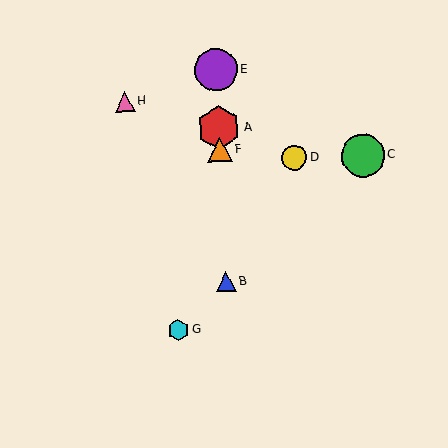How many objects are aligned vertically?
4 objects (A, B, E, F) are aligned vertically.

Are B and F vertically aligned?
Yes, both are at x≈226.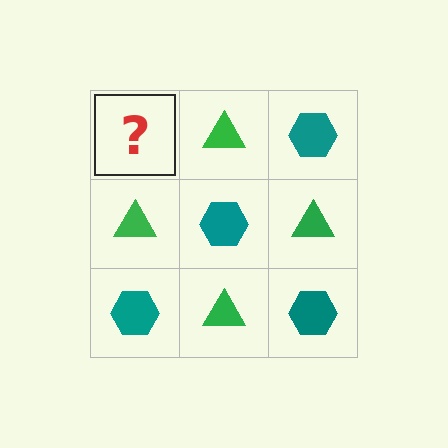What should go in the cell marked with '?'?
The missing cell should contain a teal hexagon.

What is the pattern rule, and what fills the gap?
The rule is that it alternates teal hexagon and green triangle in a checkerboard pattern. The gap should be filled with a teal hexagon.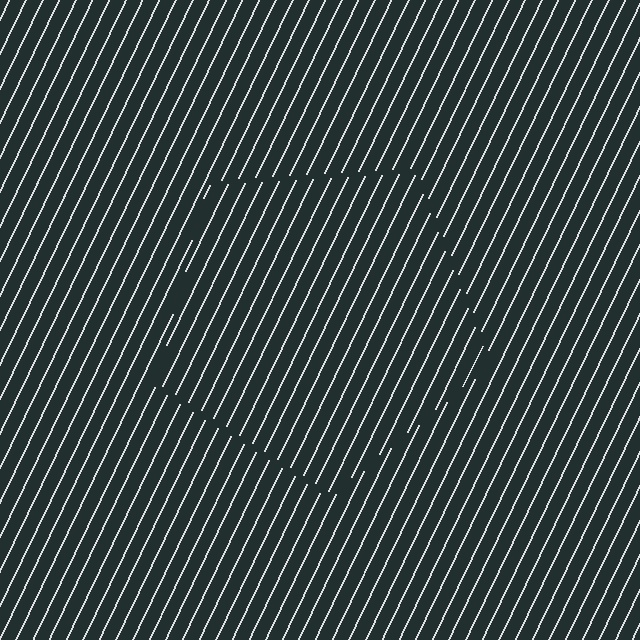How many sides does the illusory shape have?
5 sides — the line-ends trace a pentagon.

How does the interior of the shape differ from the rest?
The interior of the shape contains the same grating, shifted by half a period — the contour is defined by the phase discontinuity where line-ends from the inner and outer gratings abut.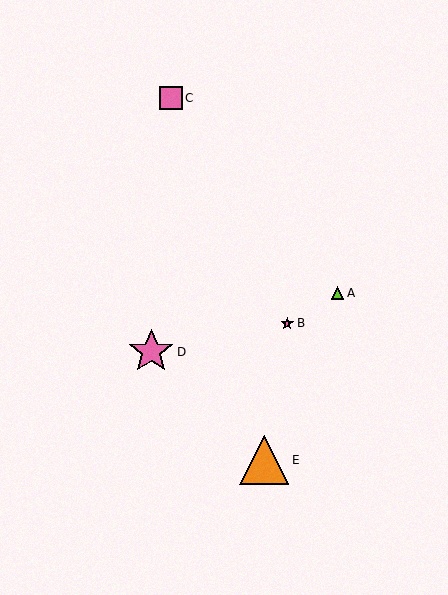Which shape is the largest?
The orange triangle (labeled E) is the largest.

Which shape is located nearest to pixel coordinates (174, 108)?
The pink square (labeled C) at (171, 98) is nearest to that location.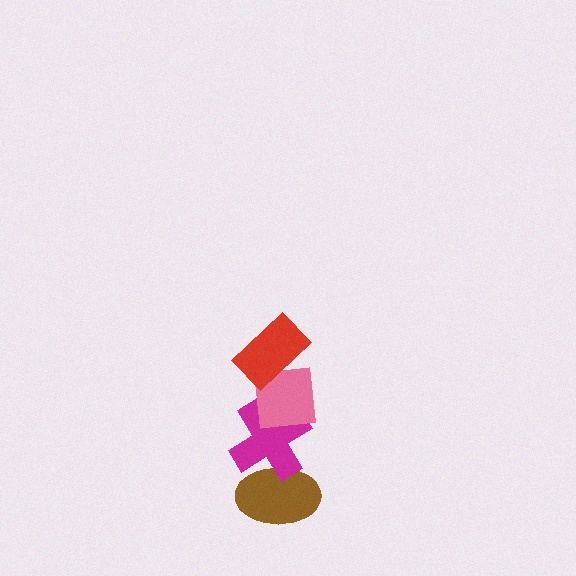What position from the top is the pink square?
The pink square is 2nd from the top.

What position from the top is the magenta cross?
The magenta cross is 3rd from the top.